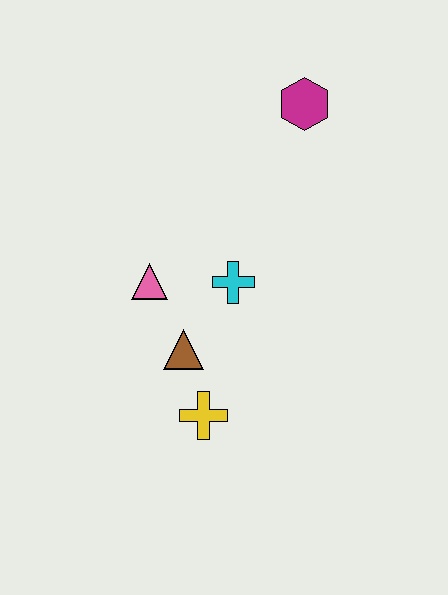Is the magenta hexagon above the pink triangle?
Yes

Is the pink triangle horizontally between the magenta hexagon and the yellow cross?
No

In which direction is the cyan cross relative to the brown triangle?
The cyan cross is above the brown triangle.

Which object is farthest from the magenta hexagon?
The yellow cross is farthest from the magenta hexagon.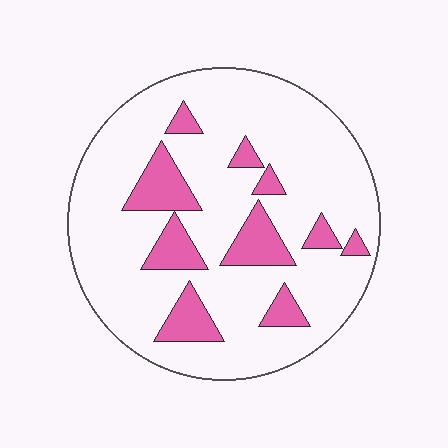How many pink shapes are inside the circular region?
10.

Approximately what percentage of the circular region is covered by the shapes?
Approximately 20%.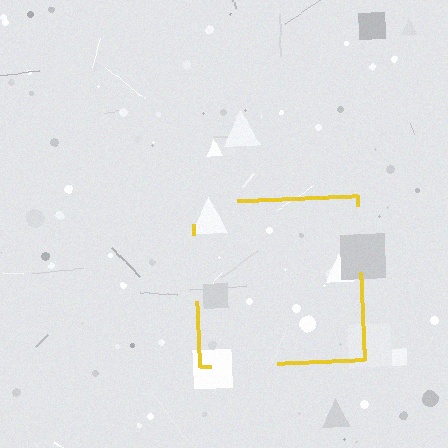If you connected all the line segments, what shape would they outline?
They would outline a square.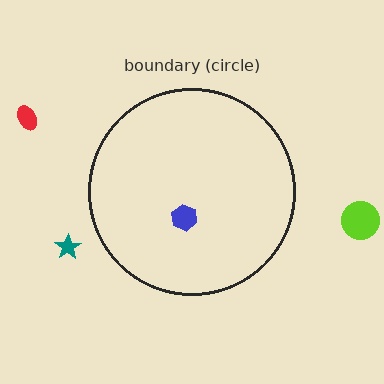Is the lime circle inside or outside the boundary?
Outside.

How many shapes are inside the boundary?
1 inside, 3 outside.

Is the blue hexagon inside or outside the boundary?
Inside.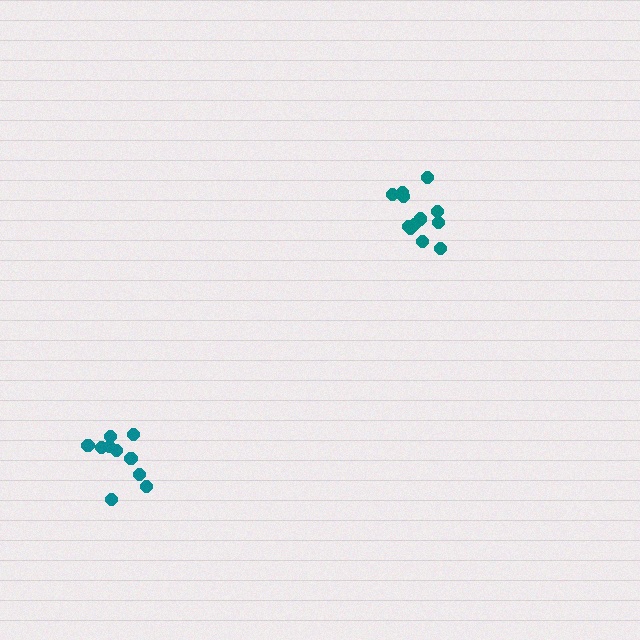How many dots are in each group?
Group 1: 10 dots, Group 2: 12 dots (22 total).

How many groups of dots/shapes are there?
There are 2 groups.